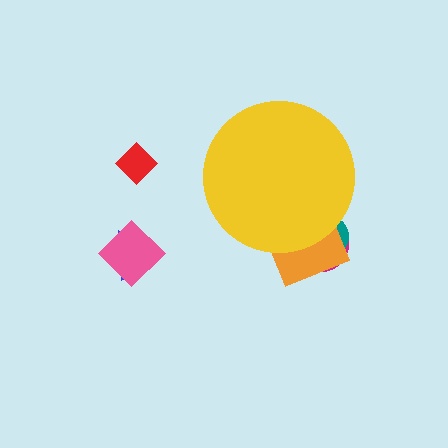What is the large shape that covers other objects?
A yellow circle.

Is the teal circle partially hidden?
Yes, the teal circle is partially hidden behind the yellow circle.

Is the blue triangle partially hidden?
No, the blue triangle is fully visible.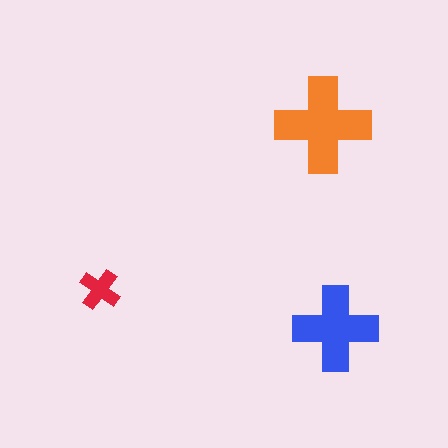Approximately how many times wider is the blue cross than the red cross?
About 2 times wider.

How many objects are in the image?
There are 3 objects in the image.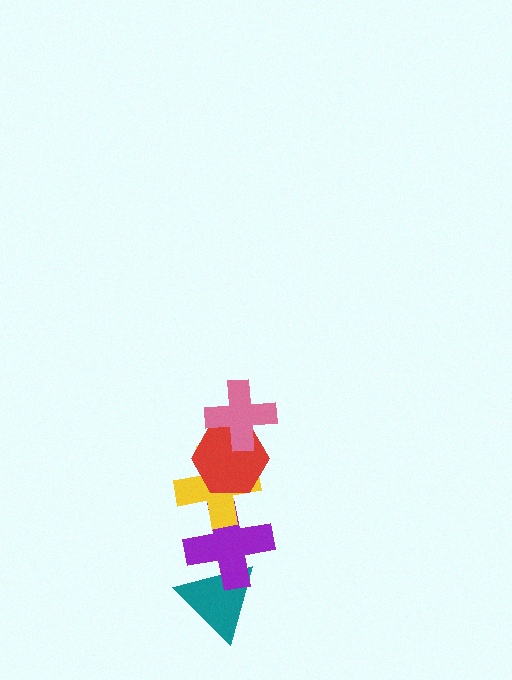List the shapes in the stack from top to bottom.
From top to bottom: the pink cross, the red hexagon, the yellow cross, the purple cross, the teal triangle.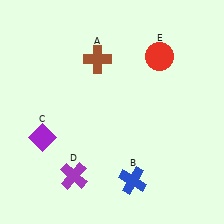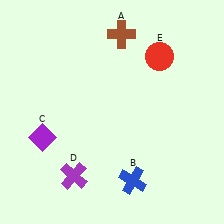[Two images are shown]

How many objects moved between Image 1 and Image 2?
1 object moved between the two images.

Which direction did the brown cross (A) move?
The brown cross (A) moved up.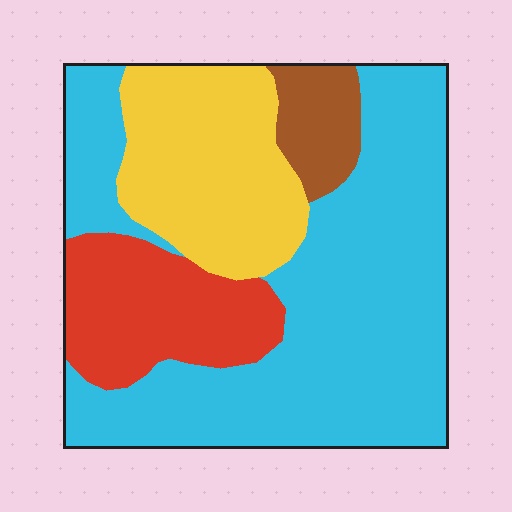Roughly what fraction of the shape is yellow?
Yellow takes up about one fifth (1/5) of the shape.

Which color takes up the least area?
Brown, at roughly 5%.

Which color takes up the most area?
Cyan, at roughly 55%.